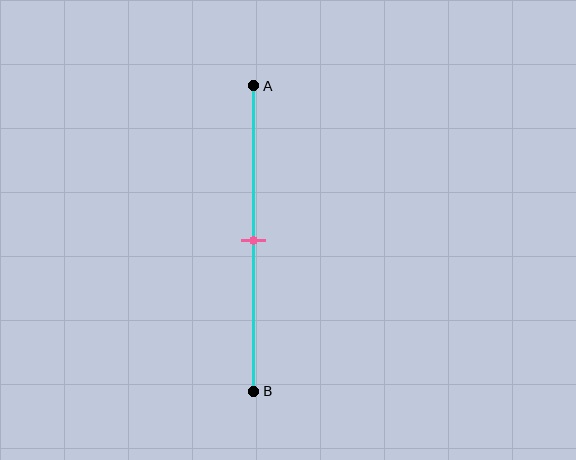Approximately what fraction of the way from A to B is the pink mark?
The pink mark is approximately 50% of the way from A to B.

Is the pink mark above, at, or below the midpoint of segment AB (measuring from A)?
The pink mark is approximately at the midpoint of segment AB.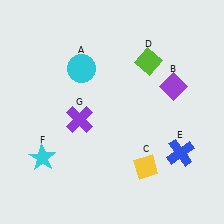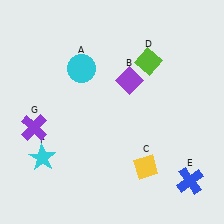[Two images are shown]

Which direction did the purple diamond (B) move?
The purple diamond (B) moved left.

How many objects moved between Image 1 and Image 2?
3 objects moved between the two images.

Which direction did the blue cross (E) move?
The blue cross (E) moved down.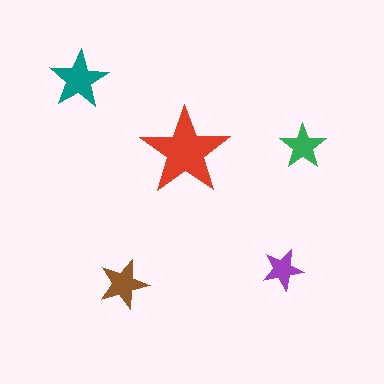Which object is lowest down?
The brown star is bottommost.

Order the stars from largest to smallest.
the red one, the teal one, the brown one, the green one, the purple one.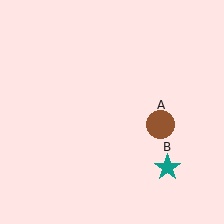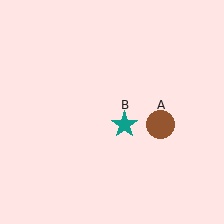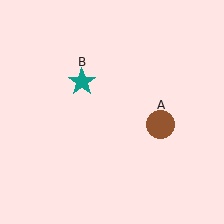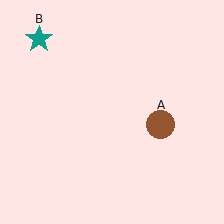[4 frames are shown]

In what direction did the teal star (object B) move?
The teal star (object B) moved up and to the left.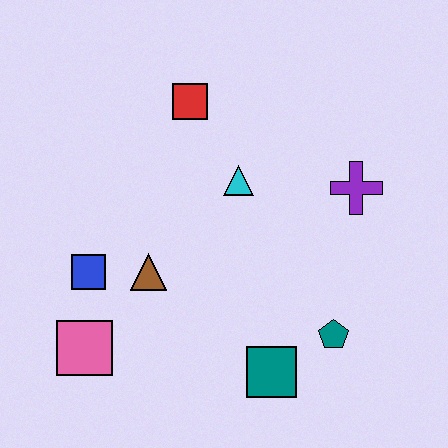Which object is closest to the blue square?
The brown triangle is closest to the blue square.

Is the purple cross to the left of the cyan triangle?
No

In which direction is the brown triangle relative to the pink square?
The brown triangle is above the pink square.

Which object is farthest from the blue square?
The purple cross is farthest from the blue square.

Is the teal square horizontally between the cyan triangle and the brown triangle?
No